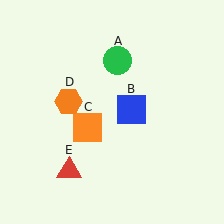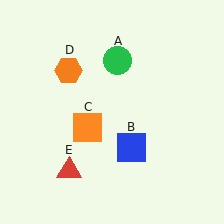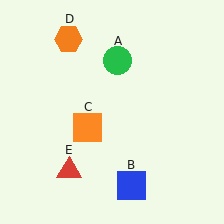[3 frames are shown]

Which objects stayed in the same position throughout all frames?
Green circle (object A) and orange square (object C) and red triangle (object E) remained stationary.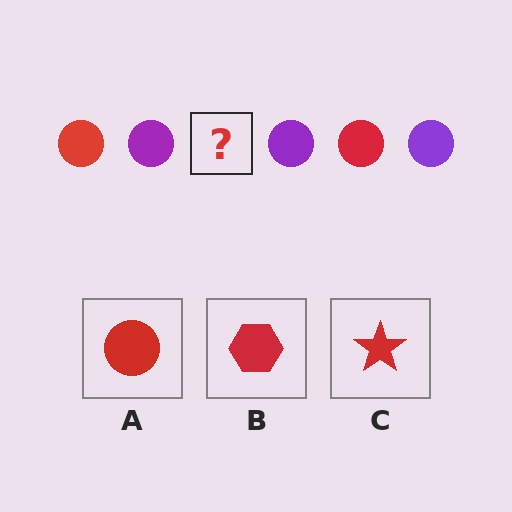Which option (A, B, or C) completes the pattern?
A.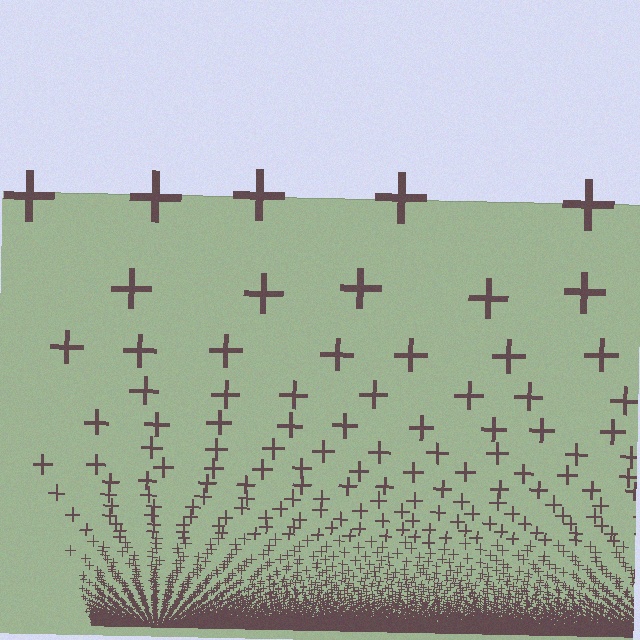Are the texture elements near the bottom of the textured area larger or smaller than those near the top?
Smaller. The gradient is inverted — elements near the bottom are smaller and denser.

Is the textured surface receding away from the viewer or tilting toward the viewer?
The surface appears to tilt toward the viewer. Texture elements get larger and sparser toward the top.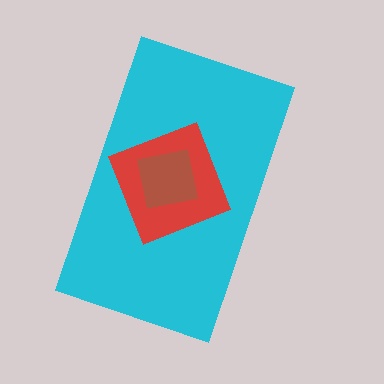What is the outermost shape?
The cyan rectangle.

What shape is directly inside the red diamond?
The brown square.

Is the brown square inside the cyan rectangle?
Yes.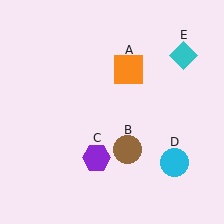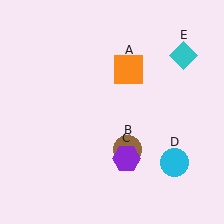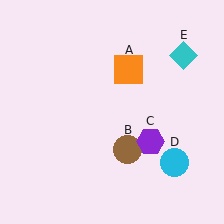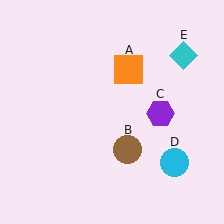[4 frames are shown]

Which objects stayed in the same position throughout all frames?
Orange square (object A) and brown circle (object B) and cyan circle (object D) and cyan diamond (object E) remained stationary.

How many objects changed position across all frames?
1 object changed position: purple hexagon (object C).